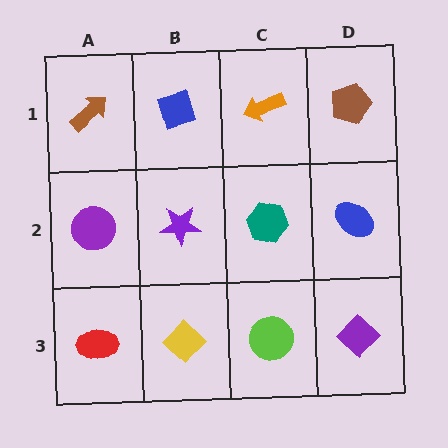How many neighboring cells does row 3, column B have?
3.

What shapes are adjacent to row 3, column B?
A purple star (row 2, column B), a red ellipse (row 3, column A), a lime circle (row 3, column C).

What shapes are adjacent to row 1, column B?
A purple star (row 2, column B), a brown arrow (row 1, column A), an orange arrow (row 1, column C).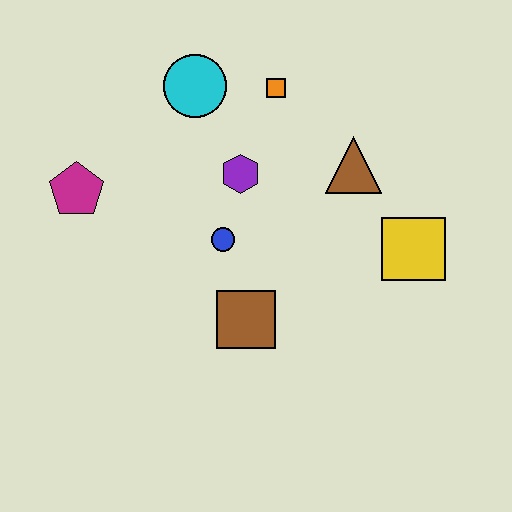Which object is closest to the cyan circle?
The orange square is closest to the cyan circle.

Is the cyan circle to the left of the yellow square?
Yes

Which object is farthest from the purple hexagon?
The yellow square is farthest from the purple hexagon.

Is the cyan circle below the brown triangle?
No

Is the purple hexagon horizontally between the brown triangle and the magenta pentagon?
Yes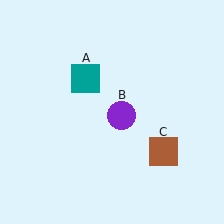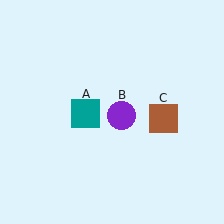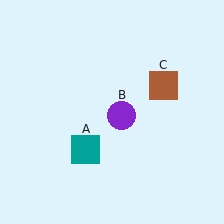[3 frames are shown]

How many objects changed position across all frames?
2 objects changed position: teal square (object A), brown square (object C).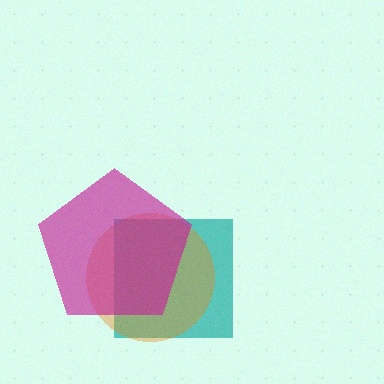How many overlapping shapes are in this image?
There are 3 overlapping shapes in the image.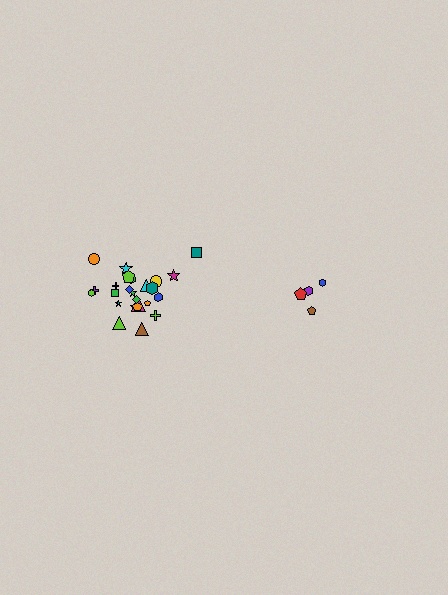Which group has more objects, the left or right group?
The left group.